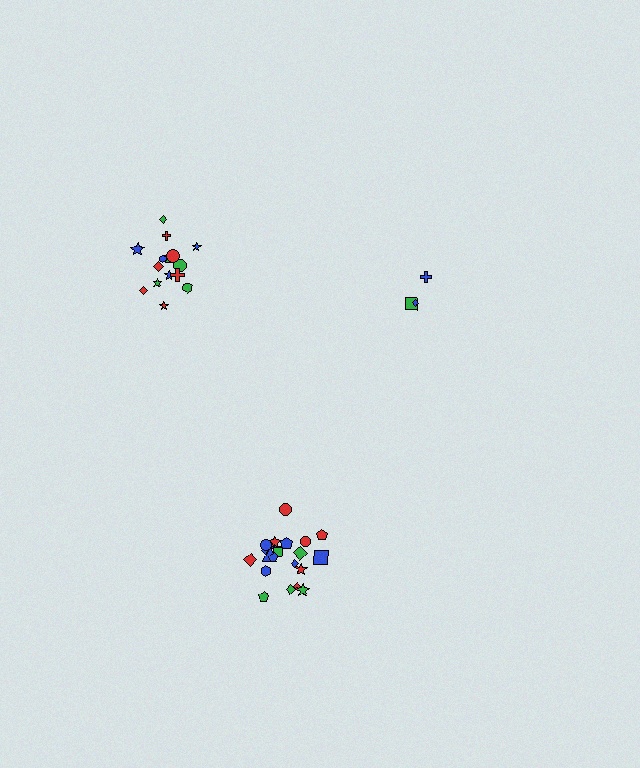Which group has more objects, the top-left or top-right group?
The top-left group.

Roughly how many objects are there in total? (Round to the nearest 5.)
Roughly 40 objects in total.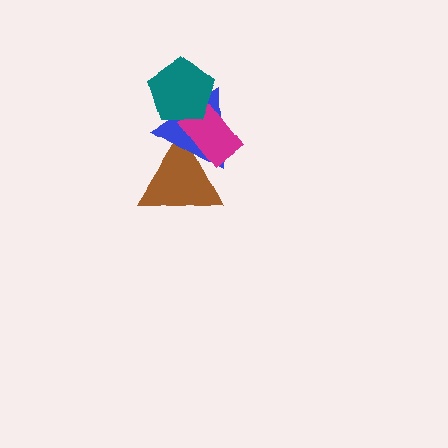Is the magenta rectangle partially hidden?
Yes, it is partially covered by another shape.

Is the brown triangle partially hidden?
Yes, it is partially covered by another shape.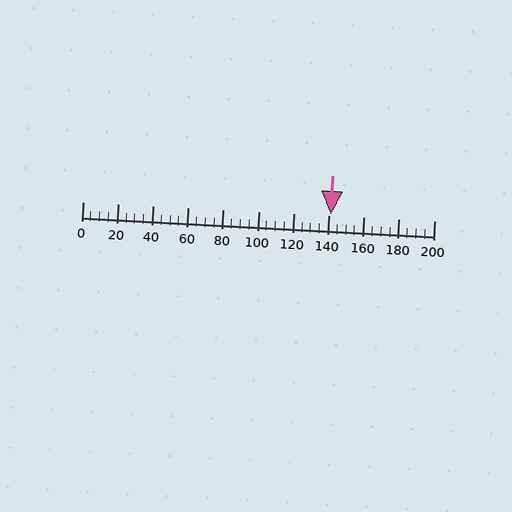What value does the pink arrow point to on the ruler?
The pink arrow points to approximately 141.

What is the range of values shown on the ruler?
The ruler shows values from 0 to 200.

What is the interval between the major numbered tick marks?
The major tick marks are spaced 20 units apart.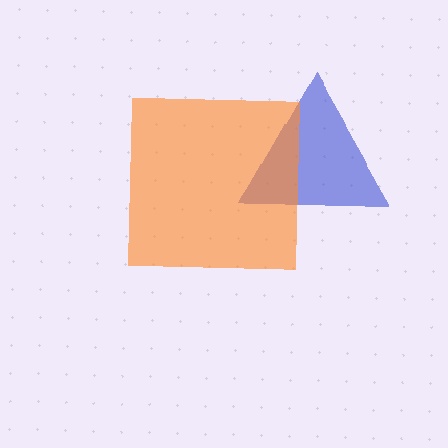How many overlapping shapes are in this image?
There are 2 overlapping shapes in the image.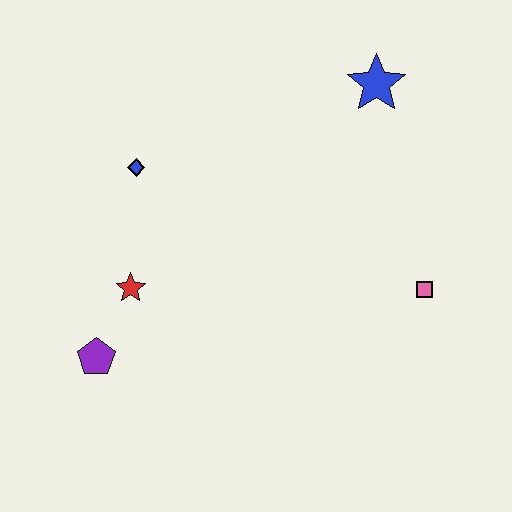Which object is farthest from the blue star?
The purple pentagon is farthest from the blue star.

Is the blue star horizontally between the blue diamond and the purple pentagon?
No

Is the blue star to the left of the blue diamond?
No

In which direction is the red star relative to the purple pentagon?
The red star is above the purple pentagon.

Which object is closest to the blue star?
The pink square is closest to the blue star.